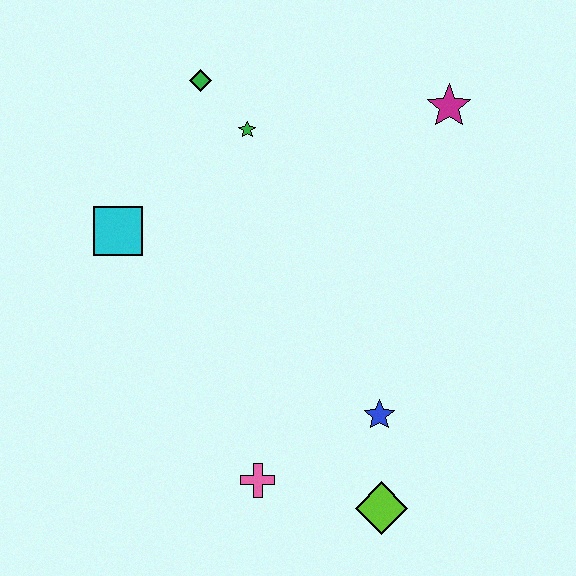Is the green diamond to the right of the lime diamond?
No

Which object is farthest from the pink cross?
The magenta star is farthest from the pink cross.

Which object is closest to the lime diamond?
The blue star is closest to the lime diamond.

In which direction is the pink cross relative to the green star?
The pink cross is below the green star.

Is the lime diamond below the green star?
Yes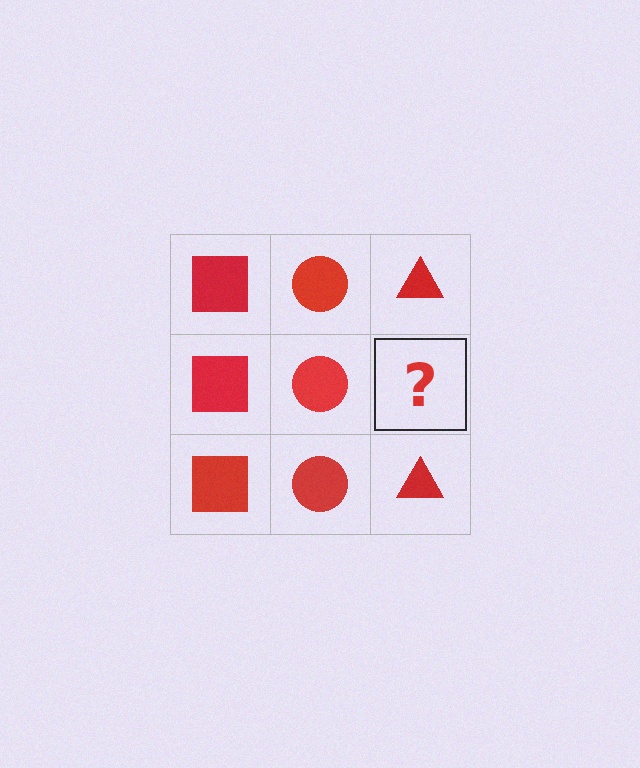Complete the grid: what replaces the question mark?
The question mark should be replaced with a red triangle.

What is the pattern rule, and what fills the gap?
The rule is that each column has a consistent shape. The gap should be filled with a red triangle.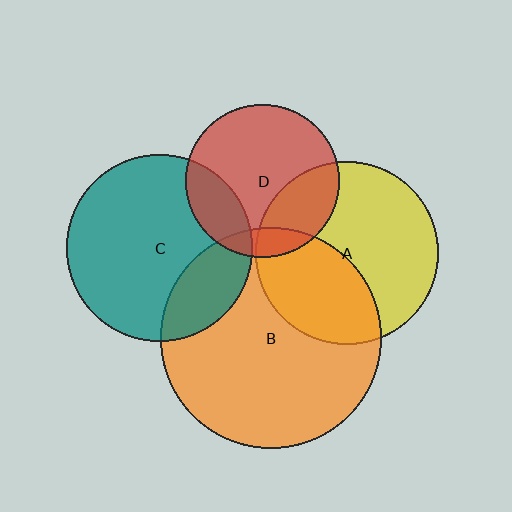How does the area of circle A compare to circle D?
Approximately 1.4 times.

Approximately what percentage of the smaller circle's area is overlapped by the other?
Approximately 25%.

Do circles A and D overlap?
Yes.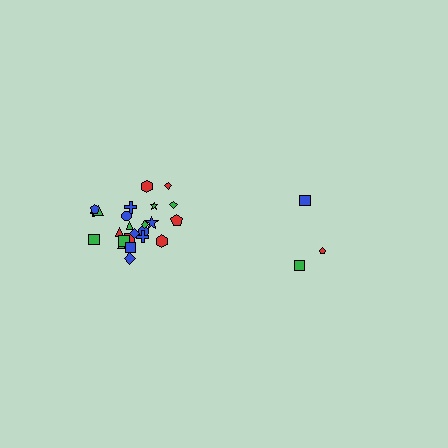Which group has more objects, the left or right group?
The left group.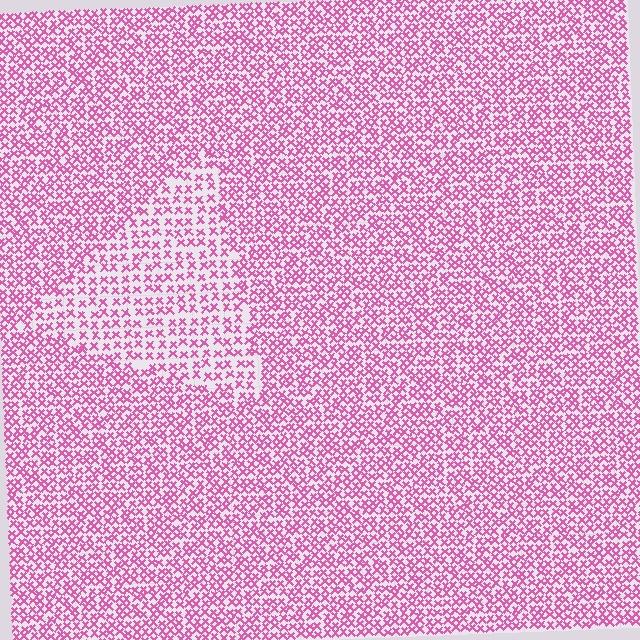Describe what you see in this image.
The image contains small pink elements arranged at two different densities. A triangle-shaped region is visible where the elements are less densely packed than the surrounding area.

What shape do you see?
I see a triangle.